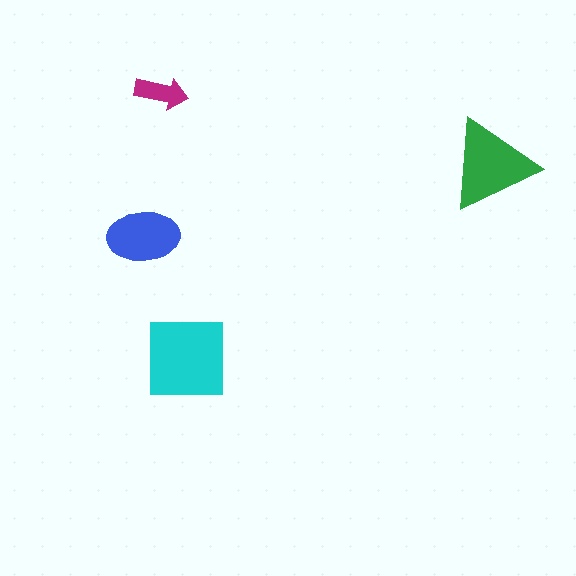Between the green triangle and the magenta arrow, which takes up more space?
The green triangle.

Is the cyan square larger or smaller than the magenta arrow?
Larger.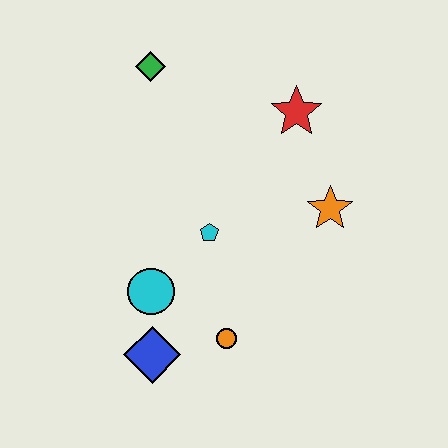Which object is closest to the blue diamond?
The cyan circle is closest to the blue diamond.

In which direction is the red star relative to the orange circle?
The red star is above the orange circle.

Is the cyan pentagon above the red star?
No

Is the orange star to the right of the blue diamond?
Yes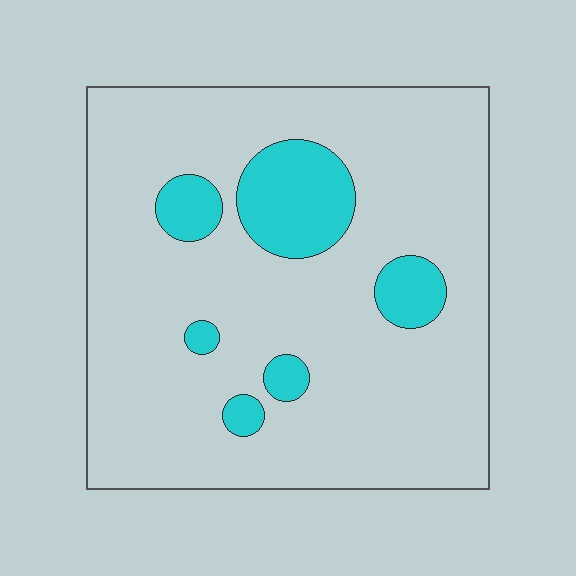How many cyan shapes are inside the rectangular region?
6.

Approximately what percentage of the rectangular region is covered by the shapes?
Approximately 15%.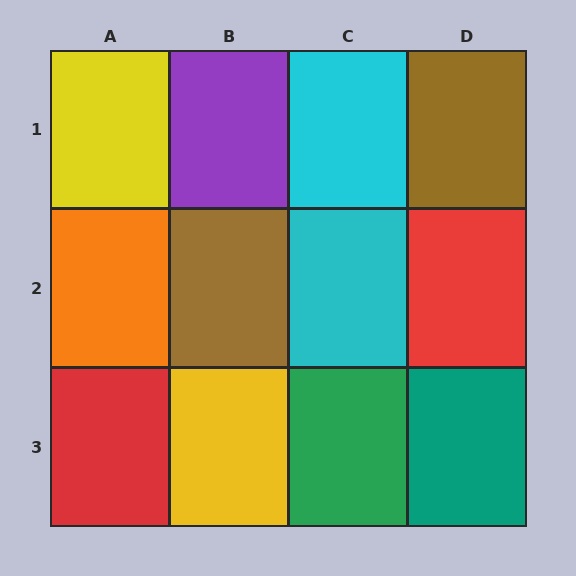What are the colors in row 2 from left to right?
Orange, brown, cyan, red.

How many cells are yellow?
2 cells are yellow.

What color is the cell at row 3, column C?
Green.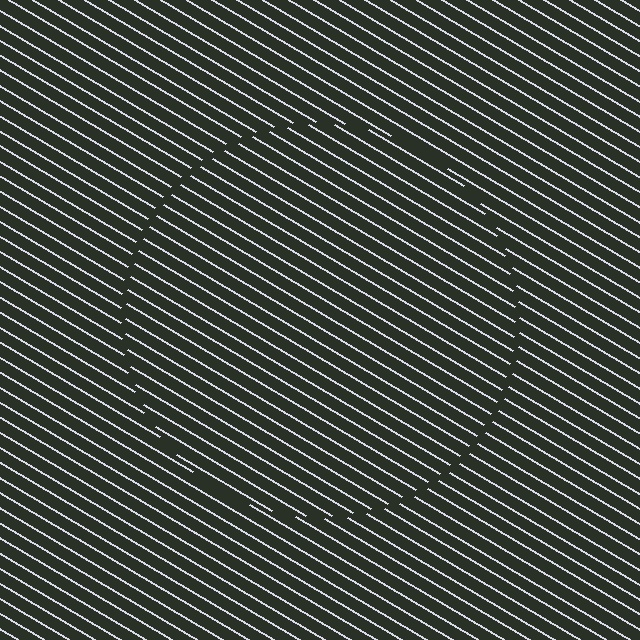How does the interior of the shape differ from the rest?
The interior of the shape contains the same grating, shifted by half a period — the contour is defined by the phase discontinuity where line-ends from the inner and outer gratings abut.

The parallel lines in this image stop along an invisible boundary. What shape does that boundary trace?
An illusory circle. The interior of the shape contains the same grating, shifted by half a period — the contour is defined by the phase discontinuity where line-ends from the inner and outer gratings abut.